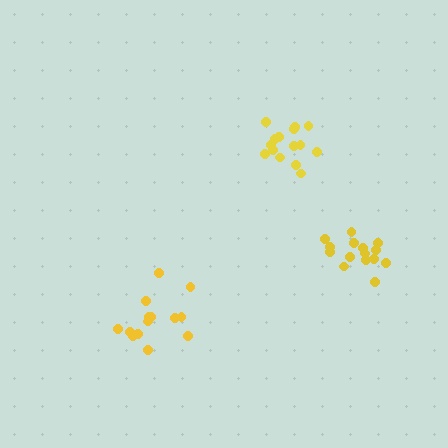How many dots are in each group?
Group 1: 15 dots, Group 2: 15 dots, Group 3: 14 dots (44 total).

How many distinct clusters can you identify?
There are 3 distinct clusters.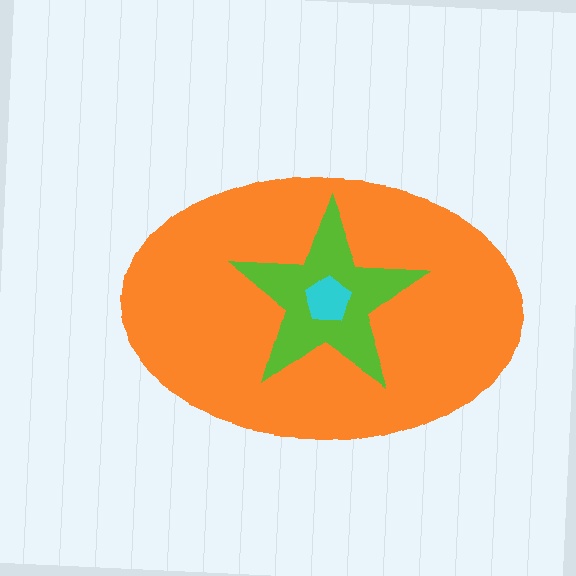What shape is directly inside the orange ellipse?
The lime star.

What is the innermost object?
The cyan pentagon.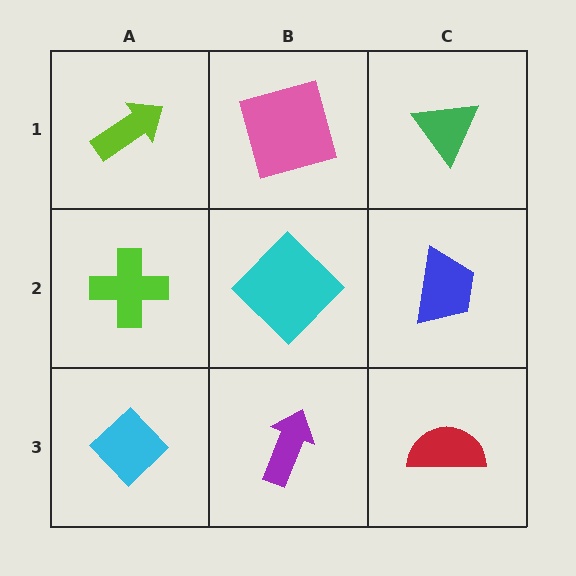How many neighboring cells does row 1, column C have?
2.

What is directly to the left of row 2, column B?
A lime cross.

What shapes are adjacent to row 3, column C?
A blue trapezoid (row 2, column C), a purple arrow (row 3, column B).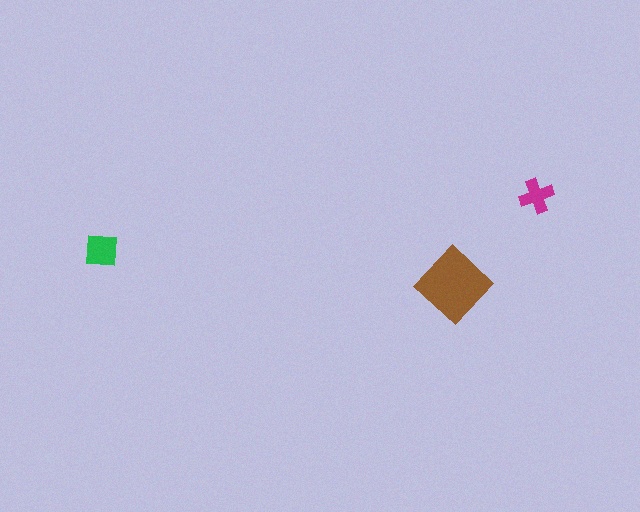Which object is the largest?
The brown diamond.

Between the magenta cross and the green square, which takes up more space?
The green square.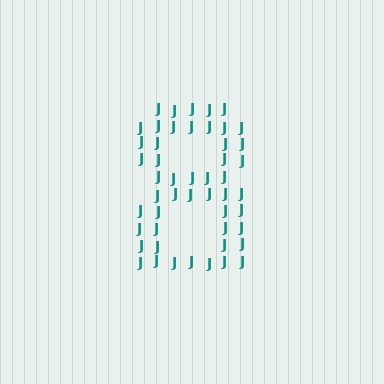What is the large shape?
The large shape is the digit 8.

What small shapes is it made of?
It is made of small letter J's.